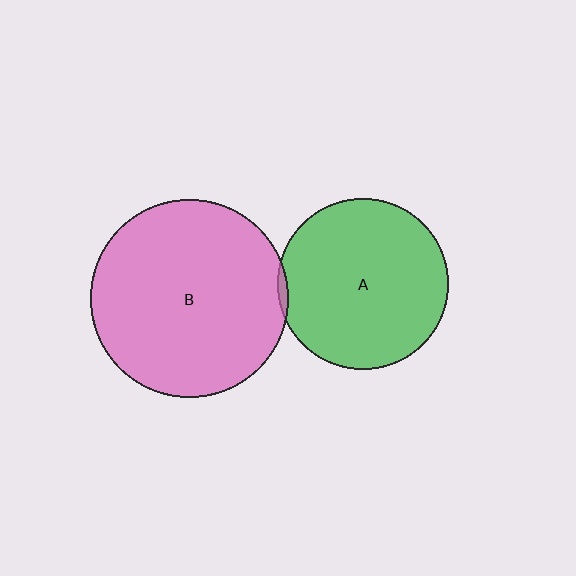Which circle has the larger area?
Circle B (pink).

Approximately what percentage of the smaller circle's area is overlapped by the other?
Approximately 5%.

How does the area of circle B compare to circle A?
Approximately 1.3 times.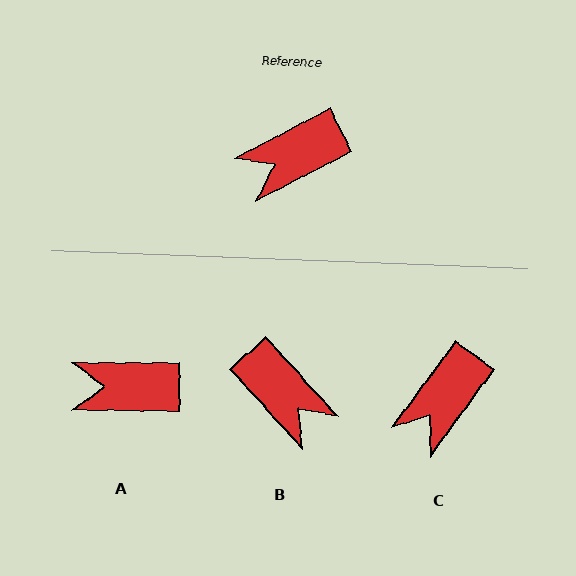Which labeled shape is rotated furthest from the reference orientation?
B, about 105 degrees away.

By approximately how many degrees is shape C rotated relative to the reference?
Approximately 26 degrees counter-clockwise.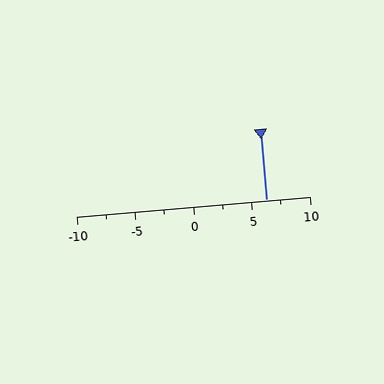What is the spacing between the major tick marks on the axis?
The major ticks are spaced 5 apart.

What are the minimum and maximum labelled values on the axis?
The axis runs from -10 to 10.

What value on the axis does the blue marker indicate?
The marker indicates approximately 6.2.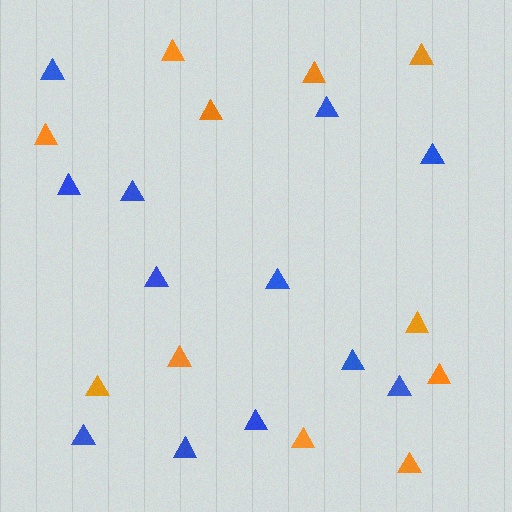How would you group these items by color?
There are 2 groups: one group of orange triangles (11) and one group of blue triangles (12).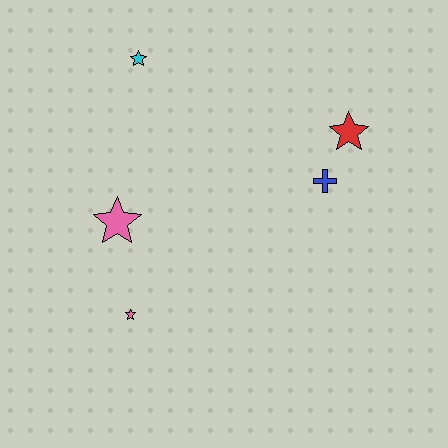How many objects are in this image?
There are 5 objects.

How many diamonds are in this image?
There are no diamonds.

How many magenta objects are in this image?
There are no magenta objects.